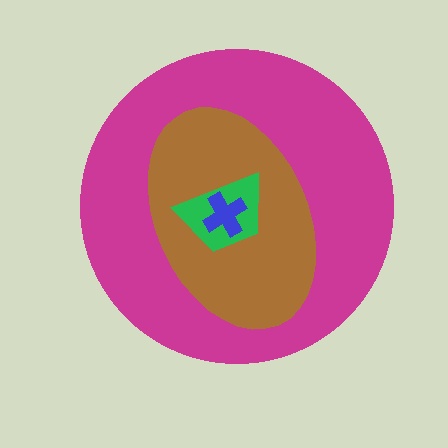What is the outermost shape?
The magenta circle.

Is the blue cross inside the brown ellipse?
Yes.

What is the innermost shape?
The blue cross.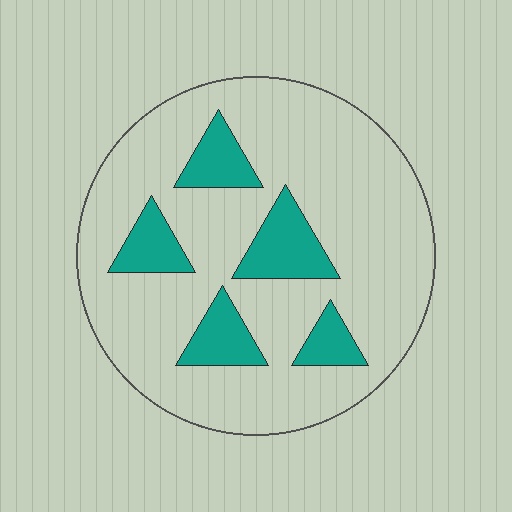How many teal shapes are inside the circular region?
5.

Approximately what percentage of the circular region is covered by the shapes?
Approximately 20%.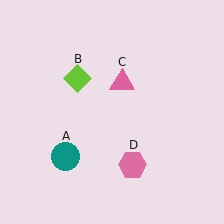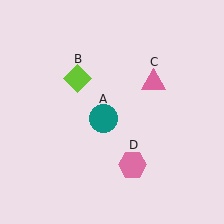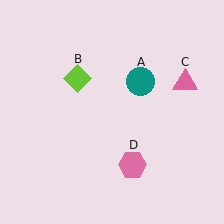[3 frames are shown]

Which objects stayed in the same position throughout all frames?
Lime diamond (object B) and pink hexagon (object D) remained stationary.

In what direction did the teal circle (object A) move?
The teal circle (object A) moved up and to the right.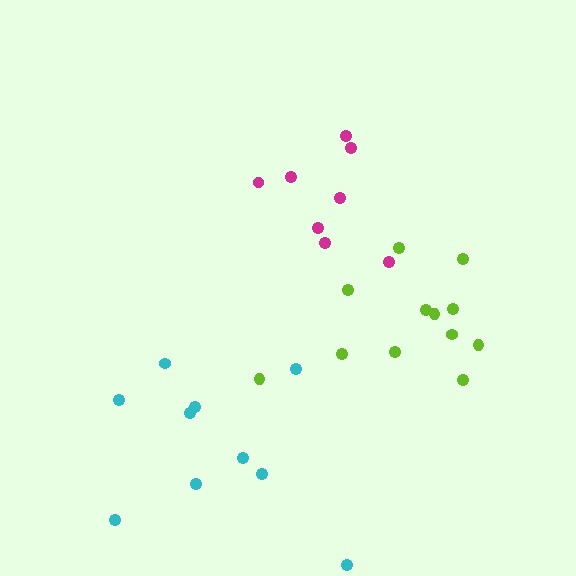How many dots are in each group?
Group 1: 10 dots, Group 2: 8 dots, Group 3: 12 dots (30 total).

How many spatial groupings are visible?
There are 3 spatial groupings.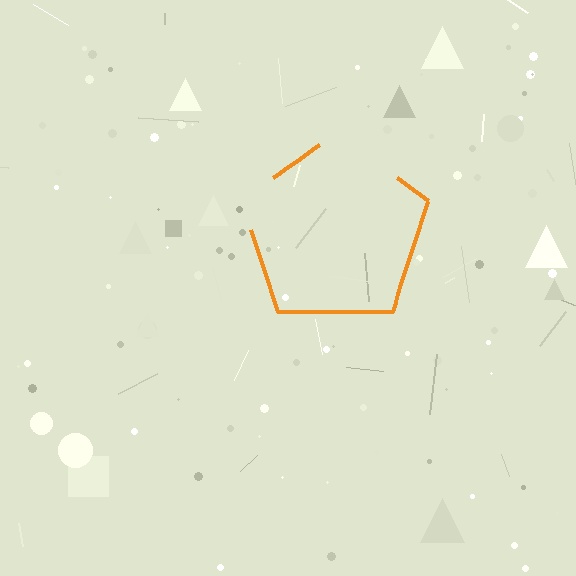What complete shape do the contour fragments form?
The contour fragments form a pentagon.